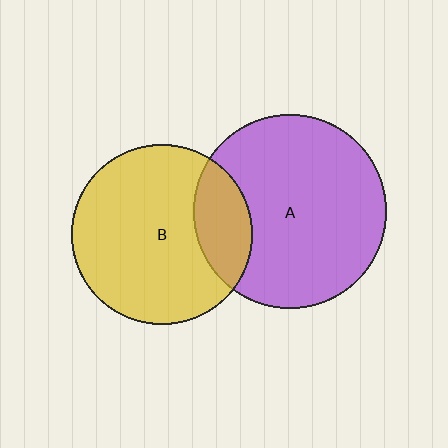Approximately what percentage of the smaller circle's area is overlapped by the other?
Approximately 20%.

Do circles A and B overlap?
Yes.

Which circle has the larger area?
Circle A (purple).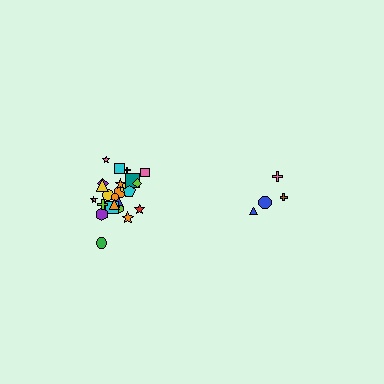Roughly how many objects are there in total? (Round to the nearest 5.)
Roughly 30 objects in total.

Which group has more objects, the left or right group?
The left group.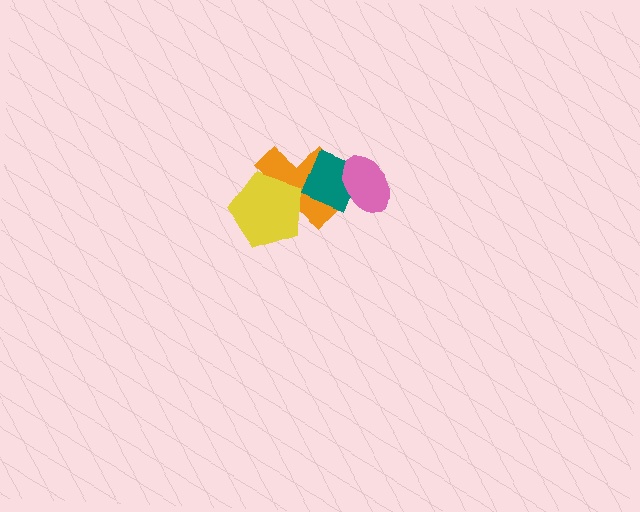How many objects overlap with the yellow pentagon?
1 object overlaps with the yellow pentagon.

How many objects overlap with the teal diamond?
2 objects overlap with the teal diamond.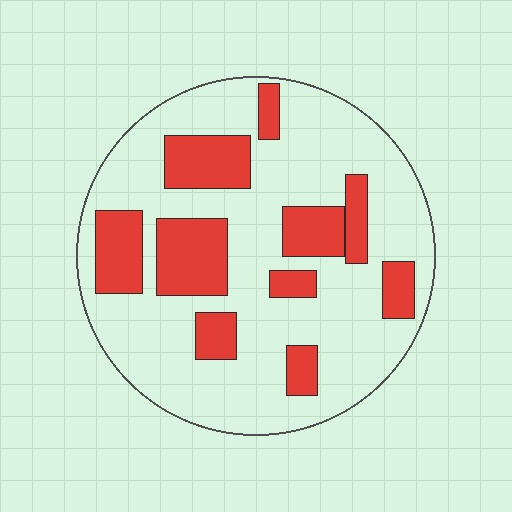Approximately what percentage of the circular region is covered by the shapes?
Approximately 25%.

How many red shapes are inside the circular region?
10.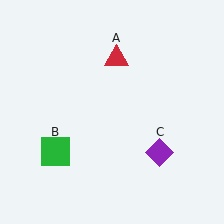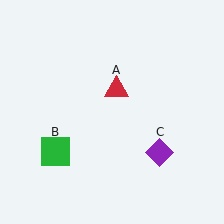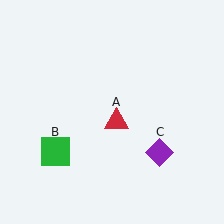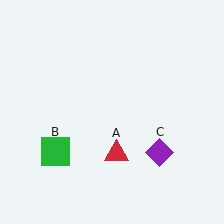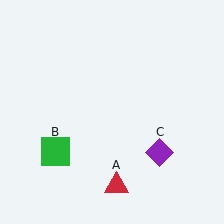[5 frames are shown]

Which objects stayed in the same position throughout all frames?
Green square (object B) and purple diamond (object C) remained stationary.